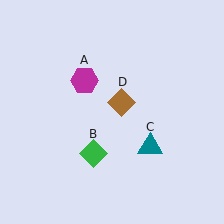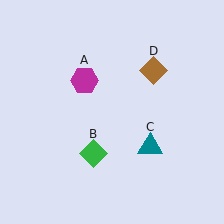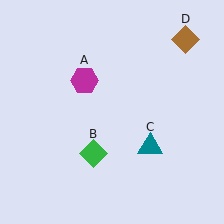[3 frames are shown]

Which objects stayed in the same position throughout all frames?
Magenta hexagon (object A) and green diamond (object B) and teal triangle (object C) remained stationary.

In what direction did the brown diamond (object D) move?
The brown diamond (object D) moved up and to the right.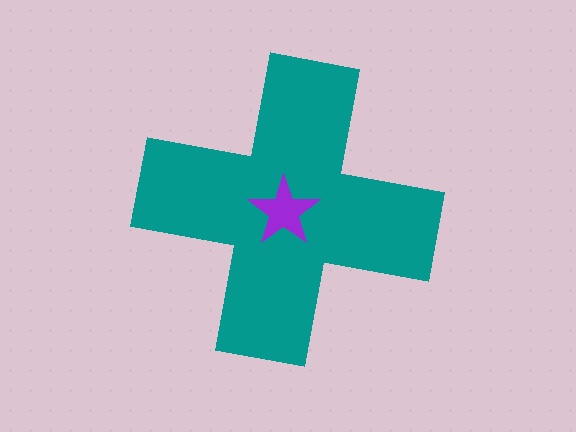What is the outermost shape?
The teal cross.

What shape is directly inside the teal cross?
The purple star.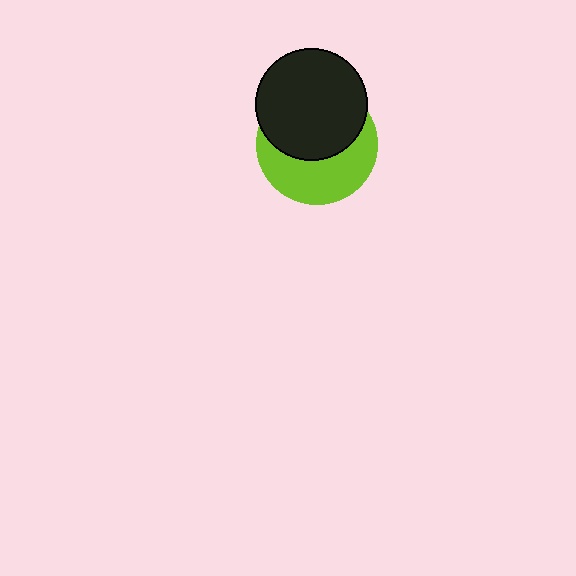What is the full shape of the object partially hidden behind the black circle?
The partially hidden object is a lime circle.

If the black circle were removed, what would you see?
You would see the complete lime circle.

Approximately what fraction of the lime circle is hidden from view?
Roughly 53% of the lime circle is hidden behind the black circle.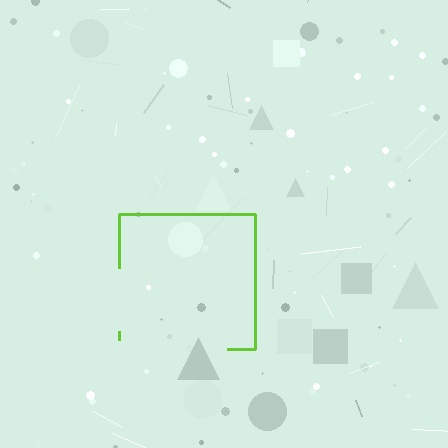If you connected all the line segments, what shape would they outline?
They would outline a square.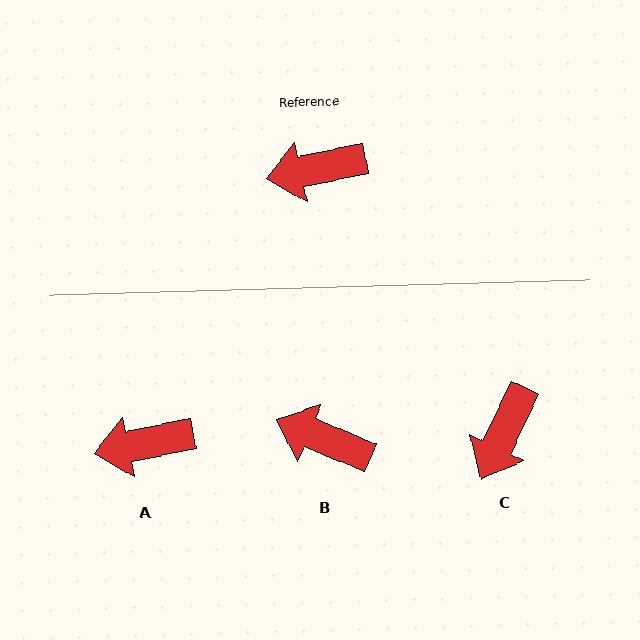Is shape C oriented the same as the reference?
No, it is off by about 52 degrees.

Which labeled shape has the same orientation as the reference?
A.